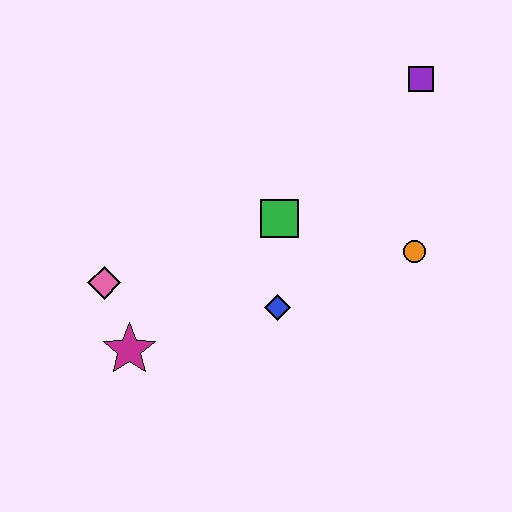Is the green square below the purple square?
Yes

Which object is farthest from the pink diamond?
The purple square is farthest from the pink diamond.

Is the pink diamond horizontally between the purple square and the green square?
No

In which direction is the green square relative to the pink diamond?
The green square is to the right of the pink diamond.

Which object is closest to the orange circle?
The green square is closest to the orange circle.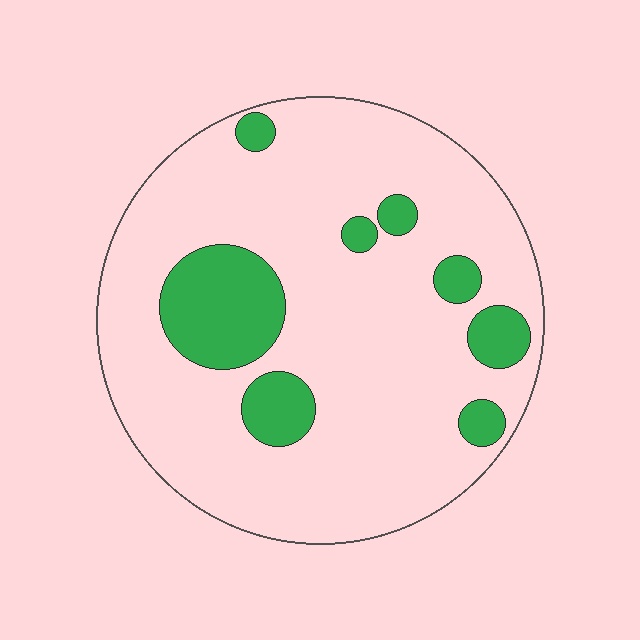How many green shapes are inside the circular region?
8.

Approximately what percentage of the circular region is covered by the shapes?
Approximately 15%.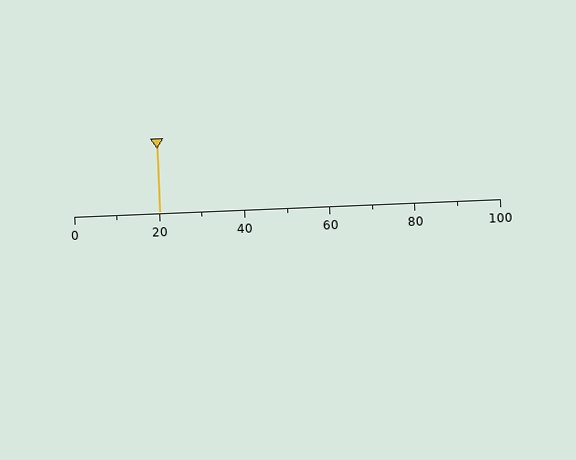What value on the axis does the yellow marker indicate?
The marker indicates approximately 20.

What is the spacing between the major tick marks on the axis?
The major ticks are spaced 20 apart.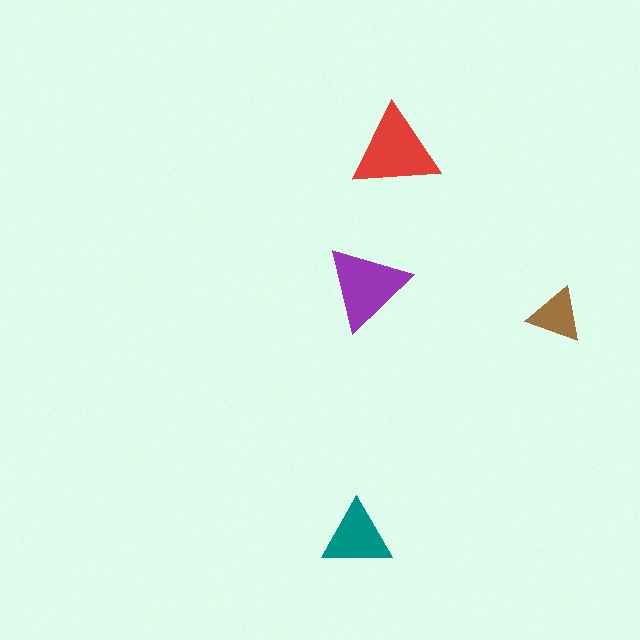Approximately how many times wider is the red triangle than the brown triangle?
About 1.5 times wider.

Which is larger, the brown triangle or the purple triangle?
The purple one.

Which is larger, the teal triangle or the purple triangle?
The purple one.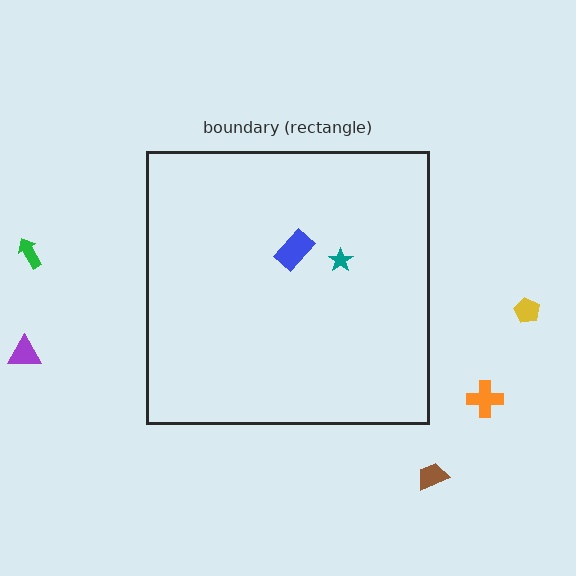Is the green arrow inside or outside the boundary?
Outside.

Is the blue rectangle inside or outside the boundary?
Inside.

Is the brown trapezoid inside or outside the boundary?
Outside.